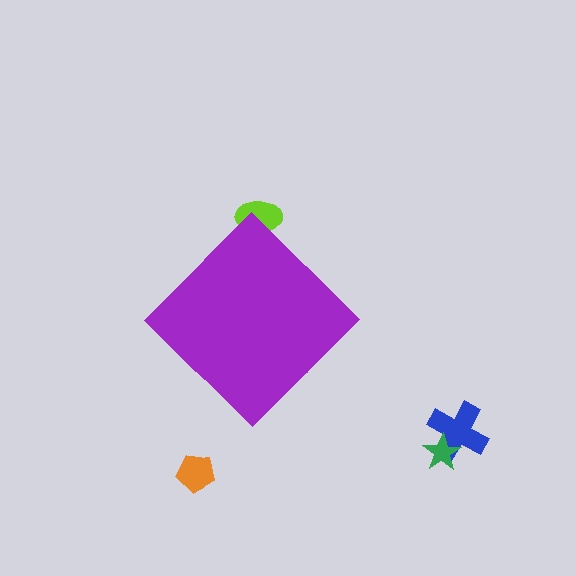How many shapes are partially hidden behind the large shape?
1 shape is partially hidden.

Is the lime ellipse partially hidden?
Yes, the lime ellipse is partially hidden behind the purple diamond.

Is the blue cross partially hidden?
No, the blue cross is fully visible.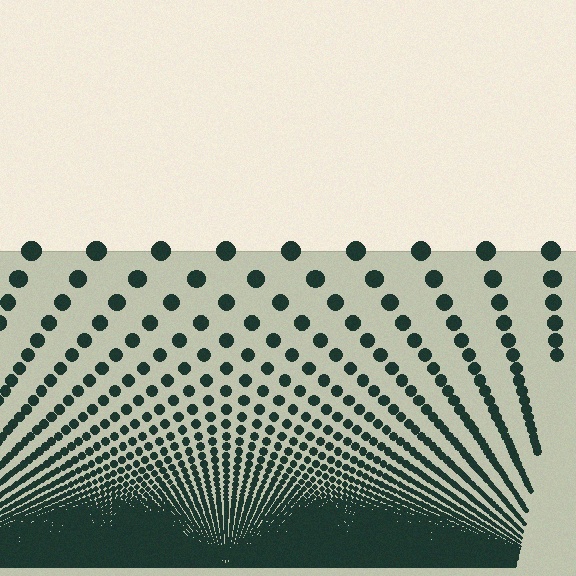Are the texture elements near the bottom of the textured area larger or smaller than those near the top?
Smaller. The gradient is inverted — elements near the bottom are smaller and denser.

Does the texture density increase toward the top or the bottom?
Density increases toward the bottom.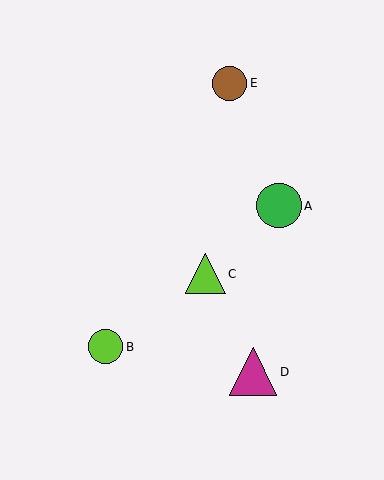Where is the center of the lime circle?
The center of the lime circle is at (106, 347).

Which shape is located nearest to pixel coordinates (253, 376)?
The magenta triangle (labeled D) at (253, 372) is nearest to that location.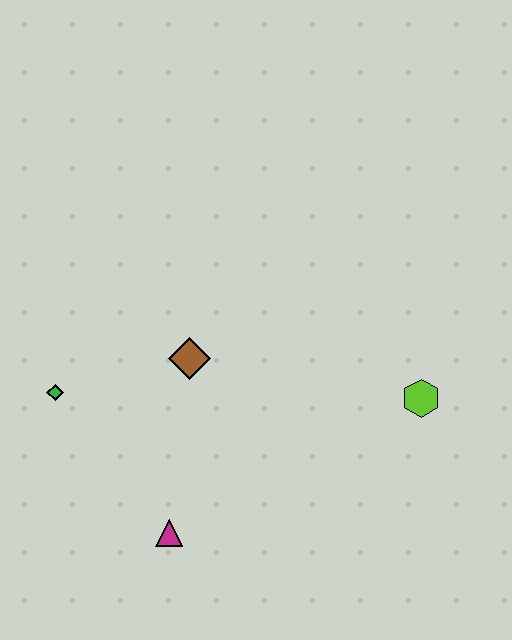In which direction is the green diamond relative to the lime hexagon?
The green diamond is to the left of the lime hexagon.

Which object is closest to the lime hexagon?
The brown diamond is closest to the lime hexagon.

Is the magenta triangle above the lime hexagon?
No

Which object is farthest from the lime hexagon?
The green diamond is farthest from the lime hexagon.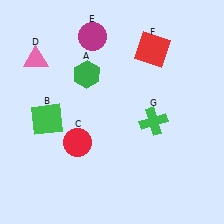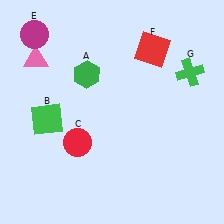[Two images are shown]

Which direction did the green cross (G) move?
The green cross (G) moved up.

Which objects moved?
The objects that moved are: the magenta circle (E), the green cross (G).